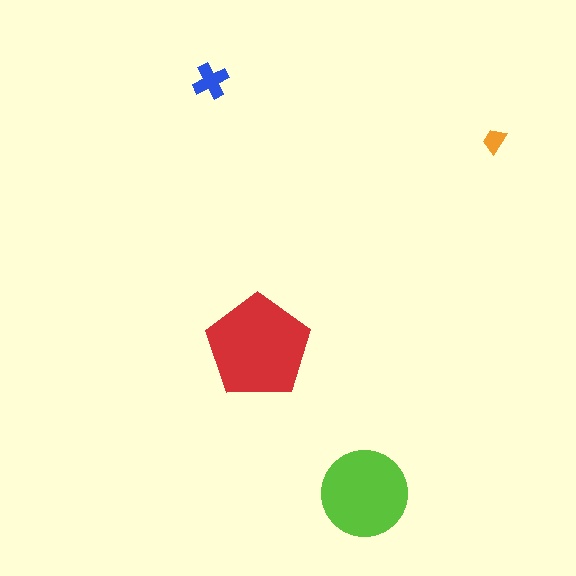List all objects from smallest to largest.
The orange trapezoid, the blue cross, the lime circle, the red pentagon.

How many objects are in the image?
There are 4 objects in the image.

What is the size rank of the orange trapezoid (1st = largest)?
4th.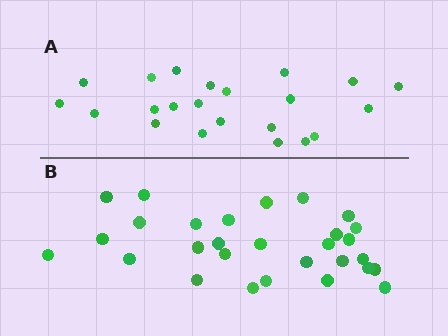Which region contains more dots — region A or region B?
Region B (the bottom region) has more dots.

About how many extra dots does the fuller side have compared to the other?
Region B has roughly 8 or so more dots than region A.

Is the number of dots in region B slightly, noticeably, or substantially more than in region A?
Region B has noticeably more, but not dramatically so. The ratio is roughly 1.3 to 1.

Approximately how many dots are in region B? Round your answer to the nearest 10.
About 30 dots. (The exact count is 29, which rounds to 30.)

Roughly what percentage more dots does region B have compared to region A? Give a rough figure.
About 30% more.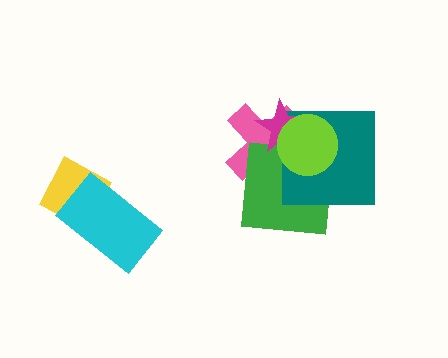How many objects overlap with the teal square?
4 objects overlap with the teal square.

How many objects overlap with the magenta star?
4 objects overlap with the magenta star.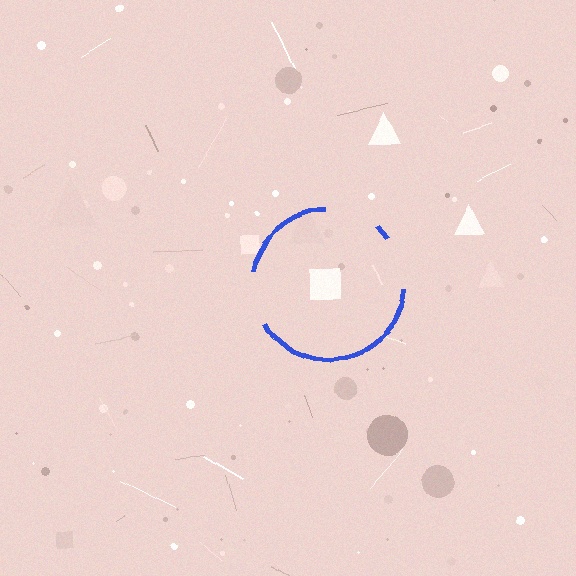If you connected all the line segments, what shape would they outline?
They would outline a circle.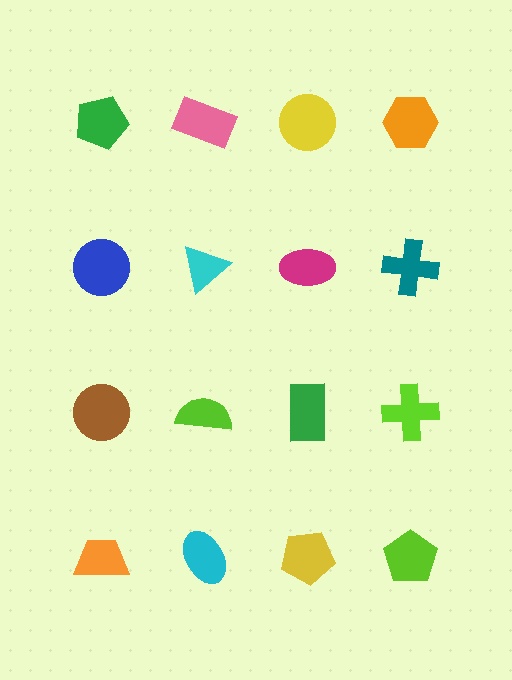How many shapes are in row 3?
4 shapes.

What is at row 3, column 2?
A lime semicircle.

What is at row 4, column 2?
A cyan ellipse.